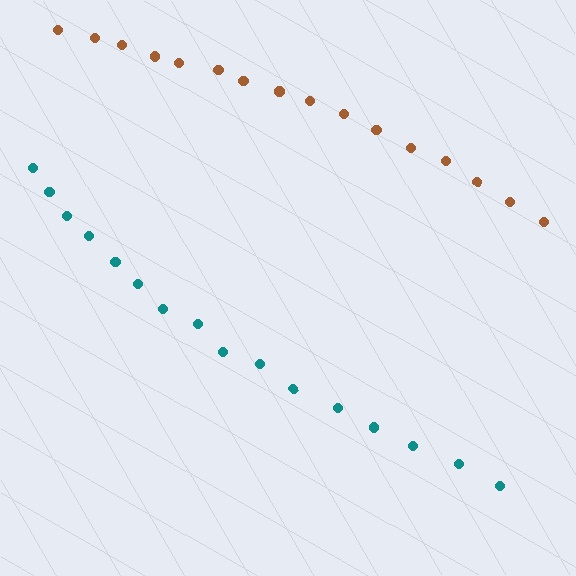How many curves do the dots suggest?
There are 2 distinct paths.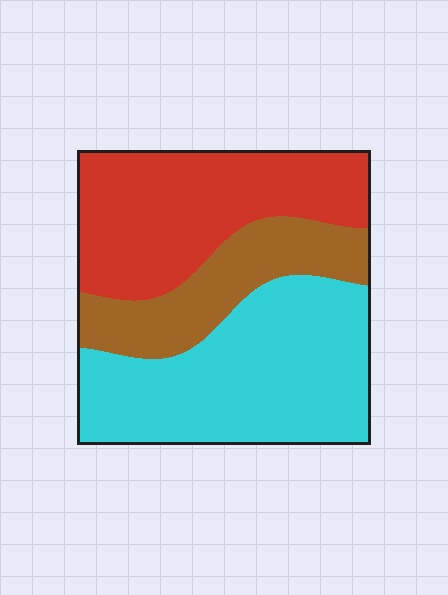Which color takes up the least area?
Brown, at roughly 20%.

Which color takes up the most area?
Cyan, at roughly 45%.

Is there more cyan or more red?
Cyan.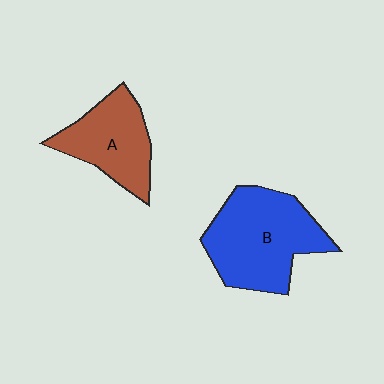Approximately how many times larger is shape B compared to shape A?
Approximately 1.4 times.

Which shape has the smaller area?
Shape A (brown).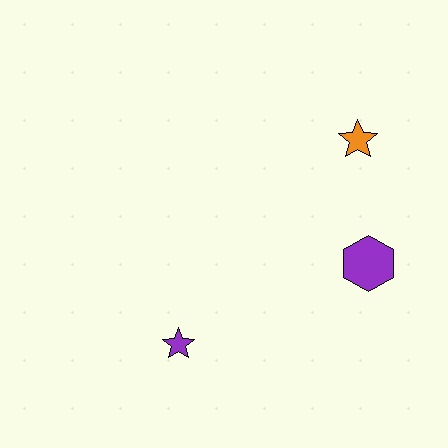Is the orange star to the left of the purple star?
No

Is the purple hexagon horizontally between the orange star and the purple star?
No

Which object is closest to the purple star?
The purple hexagon is closest to the purple star.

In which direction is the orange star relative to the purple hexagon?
The orange star is above the purple hexagon.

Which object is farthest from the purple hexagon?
The purple star is farthest from the purple hexagon.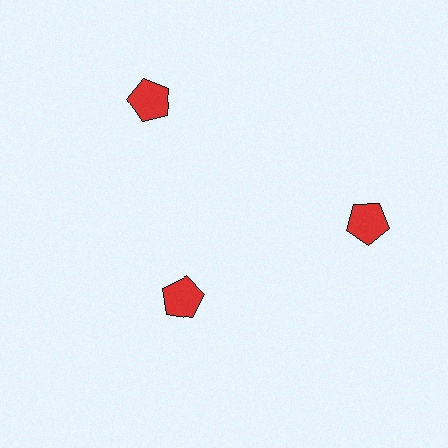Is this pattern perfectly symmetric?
No. The 3 red pentagons are arranged in a ring, but one element near the 7 o'clock position is pulled inward toward the center, breaking the 3-fold rotational symmetry.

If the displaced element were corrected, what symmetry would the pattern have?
It would have 3-fold rotational symmetry — the pattern would map onto itself every 120 degrees.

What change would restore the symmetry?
The symmetry would be restored by moving it outward, back onto the ring so that all 3 pentagons sit at equal angles and equal distance from the center.